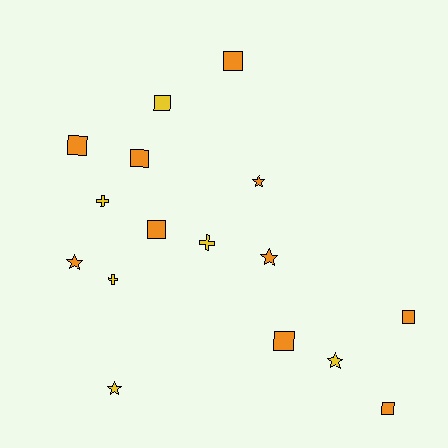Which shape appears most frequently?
Square, with 8 objects.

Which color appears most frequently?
Orange, with 10 objects.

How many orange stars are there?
There are 3 orange stars.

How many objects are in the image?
There are 16 objects.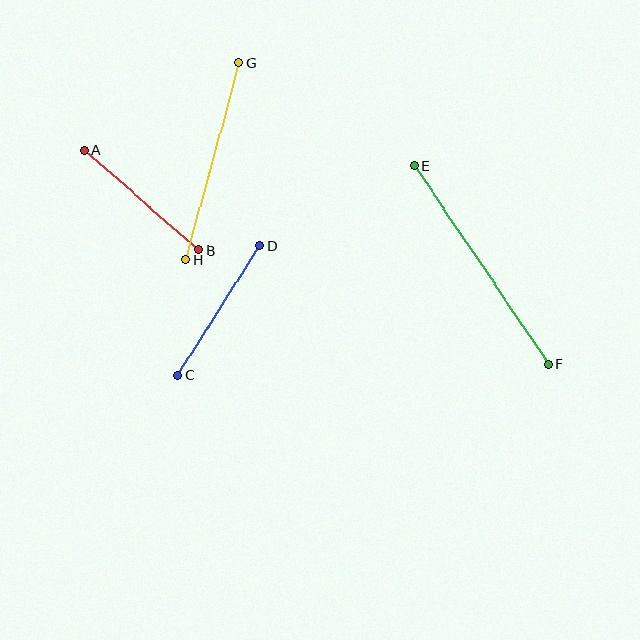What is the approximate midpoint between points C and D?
The midpoint is at approximately (219, 311) pixels.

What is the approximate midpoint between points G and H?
The midpoint is at approximately (212, 161) pixels.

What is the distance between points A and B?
The distance is approximately 152 pixels.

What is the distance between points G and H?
The distance is approximately 205 pixels.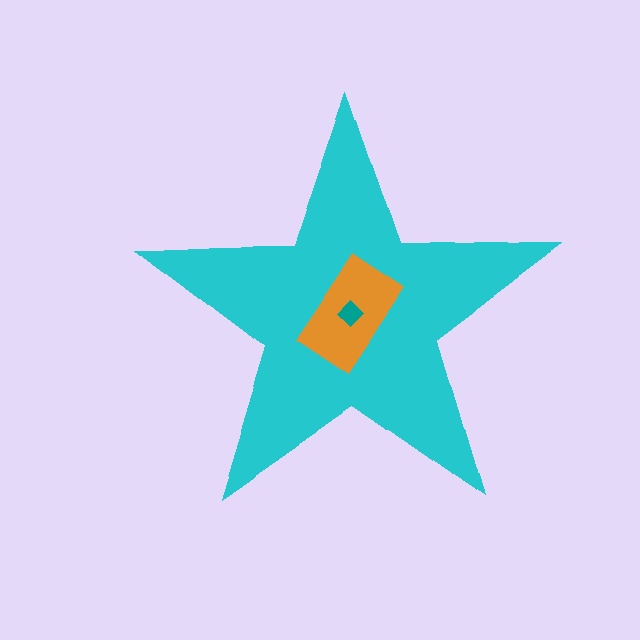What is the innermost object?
The teal diamond.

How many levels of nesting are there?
3.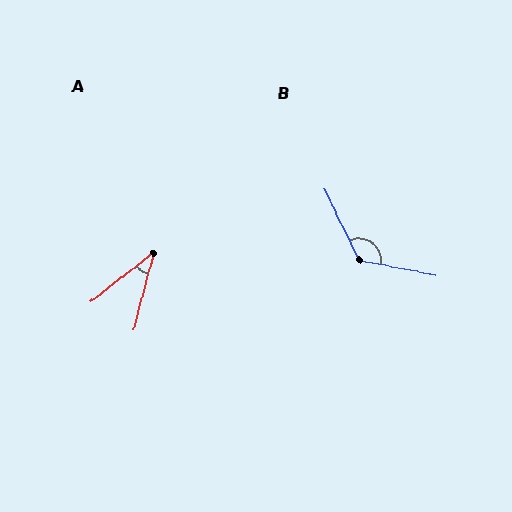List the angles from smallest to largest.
A (38°), B (127°).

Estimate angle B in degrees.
Approximately 127 degrees.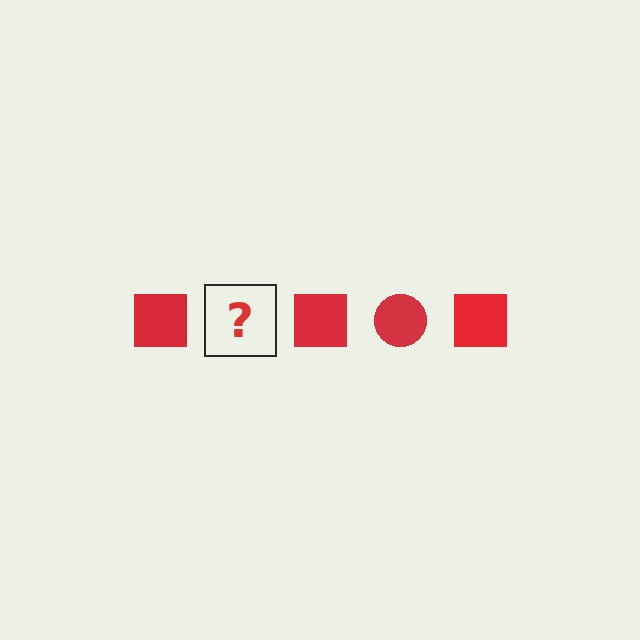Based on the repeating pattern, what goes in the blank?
The blank should be a red circle.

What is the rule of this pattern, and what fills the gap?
The rule is that the pattern cycles through square, circle shapes in red. The gap should be filled with a red circle.